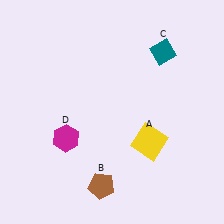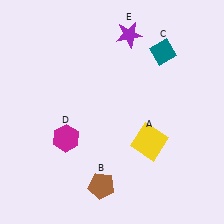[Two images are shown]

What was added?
A purple star (E) was added in Image 2.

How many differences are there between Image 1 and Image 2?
There is 1 difference between the two images.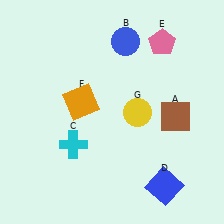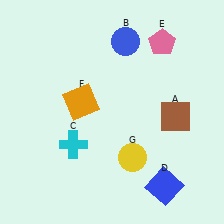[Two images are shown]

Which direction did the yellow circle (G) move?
The yellow circle (G) moved down.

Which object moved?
The yellow circle (G) moved down.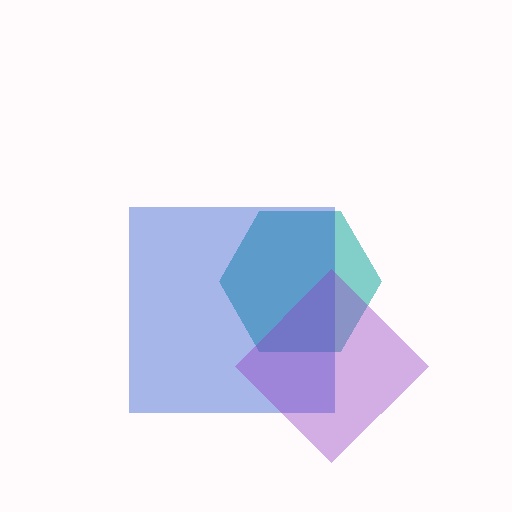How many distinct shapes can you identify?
There are 3 distinct shapes: a teal hexagon, a blue square, a purple diamond.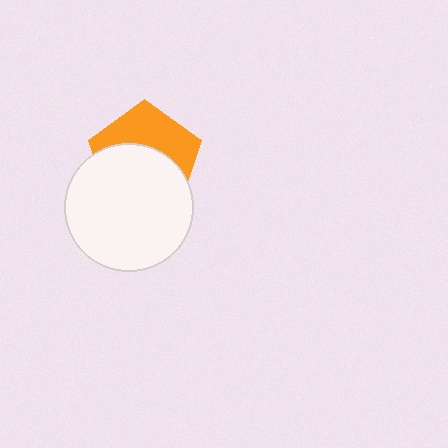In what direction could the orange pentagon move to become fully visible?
The orange pentagon could move up. That would shift it out from behind the white circle entirely.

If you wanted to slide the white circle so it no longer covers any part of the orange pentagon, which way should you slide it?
Slide it down — that is the most direct way to separate the two shapes.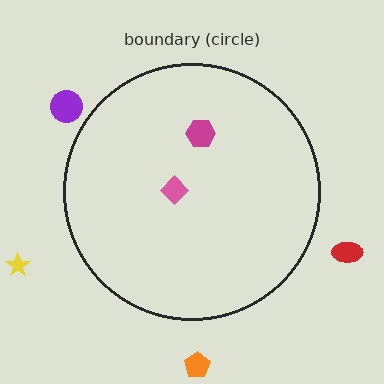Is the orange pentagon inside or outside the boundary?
Outside.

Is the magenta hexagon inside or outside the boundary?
Inside.